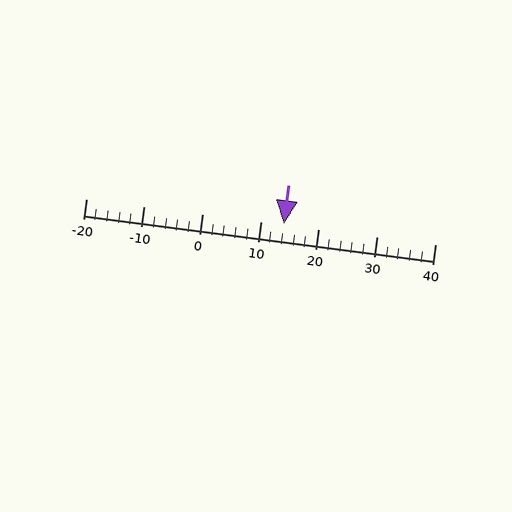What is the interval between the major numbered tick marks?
The major tick marks are spaced 10 units apart.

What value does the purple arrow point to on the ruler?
The purple arrow points to approximately 14.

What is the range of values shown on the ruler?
The ruler shows values from -20 to 40.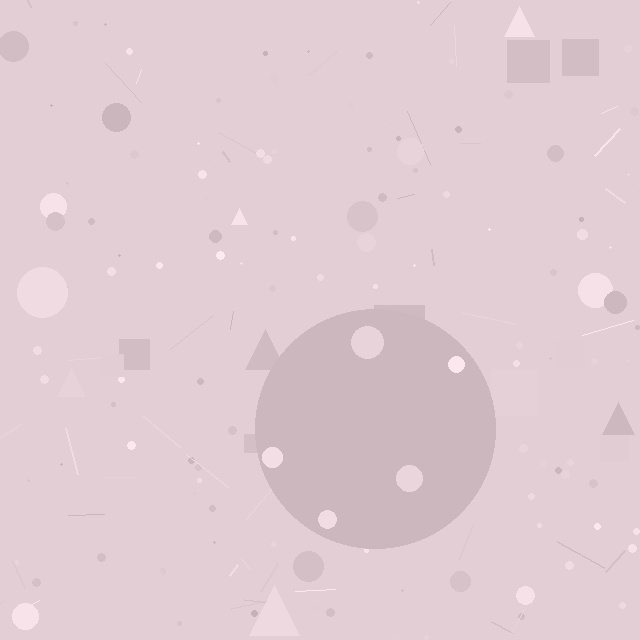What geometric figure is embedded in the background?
A circle is embedded in the background.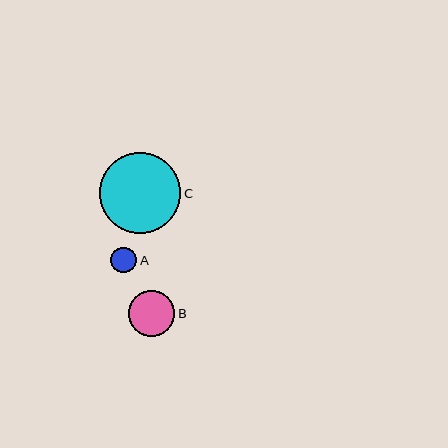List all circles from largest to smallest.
From largest to smallest: C, B, A.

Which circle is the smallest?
Circle A is the smallest with a size of approximately 26 pixels.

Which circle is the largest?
Circle C is the largest with a size of approximately 81 pixels.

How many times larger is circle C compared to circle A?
Circle C is approximately 3.2 times the size of circle A.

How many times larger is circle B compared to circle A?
Circle B is approximately 1.8 times the size of circle A.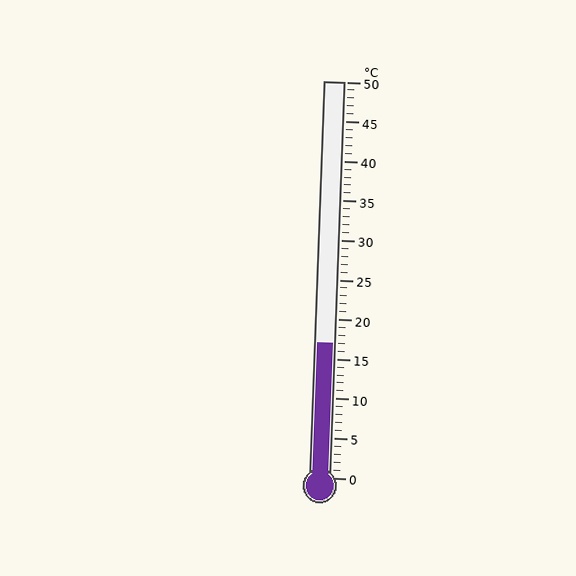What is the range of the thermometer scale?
The thermometer scale ranges from 0°C to 50°C.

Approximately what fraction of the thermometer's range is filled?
The thermometer is filled to approximately 35% of its range.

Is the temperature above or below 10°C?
The temperature is above 10°C.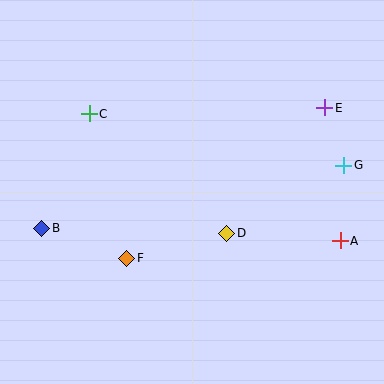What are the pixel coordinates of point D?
Point D is at (227, 233).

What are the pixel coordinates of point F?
Point F is at (127, 258).